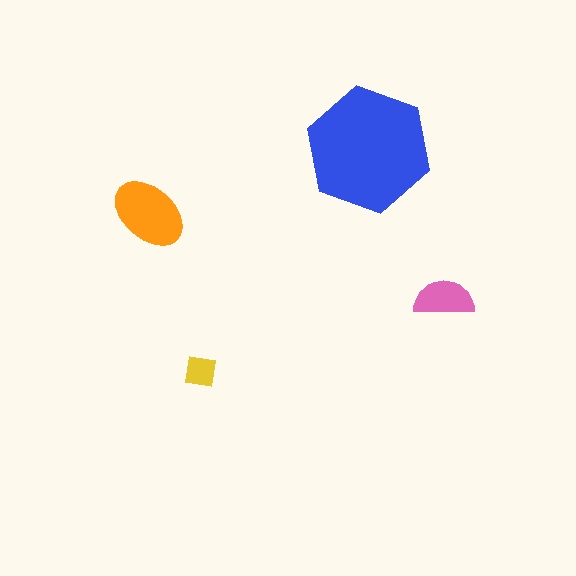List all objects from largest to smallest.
The blue hexagon, the orange ellipse, the pink semicircle, the yellow square.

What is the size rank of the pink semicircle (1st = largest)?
3rd.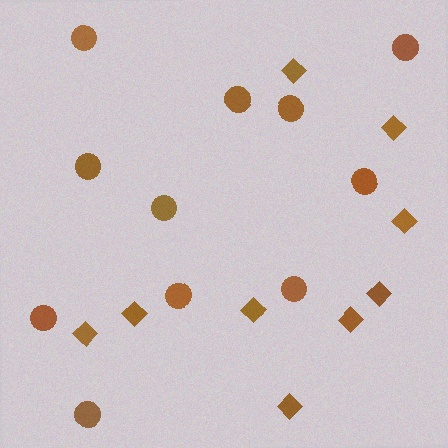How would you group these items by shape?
There are 2 groups: one group of circles (11) and one group of diamonds (9).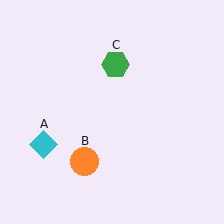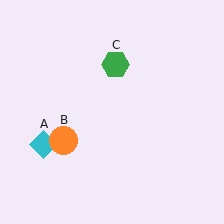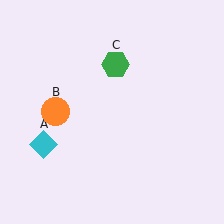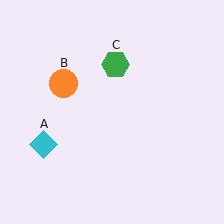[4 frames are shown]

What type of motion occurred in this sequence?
The orange circle (object B) rotated clockwise around the center of the scene.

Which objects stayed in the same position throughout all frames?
Cyan diamond (object A) and green hexagon (object C) remained stationary.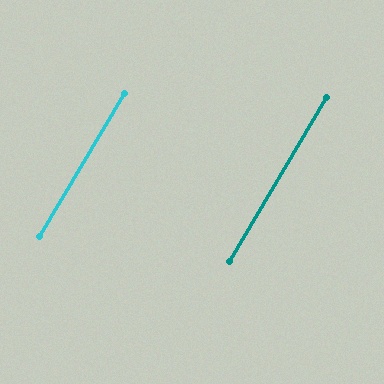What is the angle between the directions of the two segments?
Approximately 1 degree.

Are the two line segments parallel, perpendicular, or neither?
Parallel — their directions differ by only 0.5°.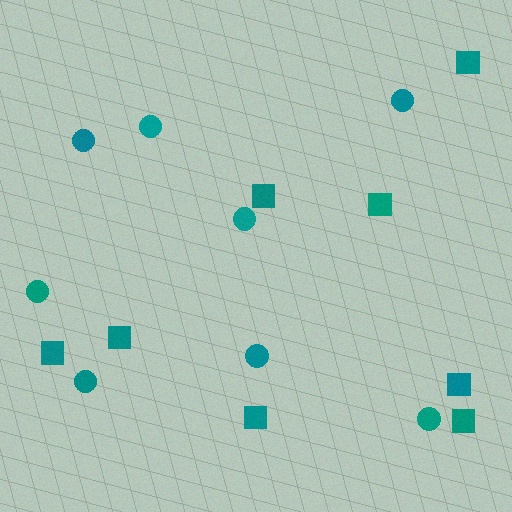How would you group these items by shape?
There are 2 groups: one group of circles (8) and one group of squares (8).